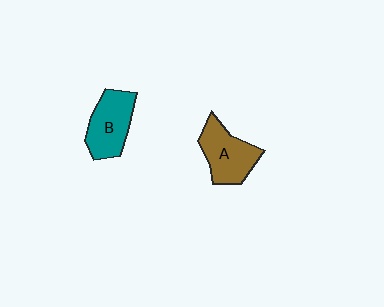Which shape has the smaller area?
Shape B (teal).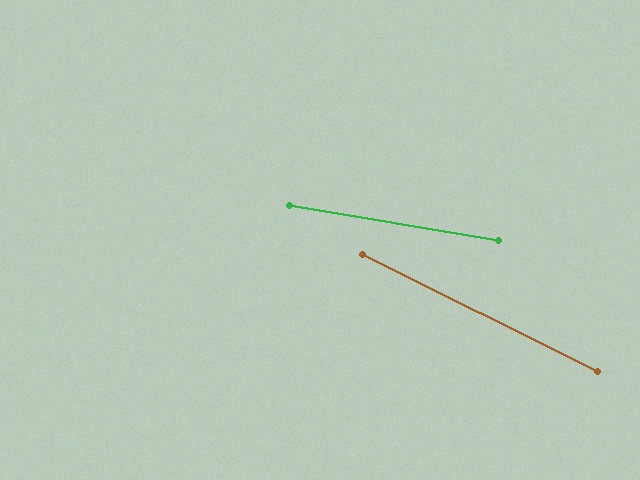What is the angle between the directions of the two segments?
Approximately 17 degrees.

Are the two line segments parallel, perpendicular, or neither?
Neither parallel nor perpendicular — they differ by about 17°.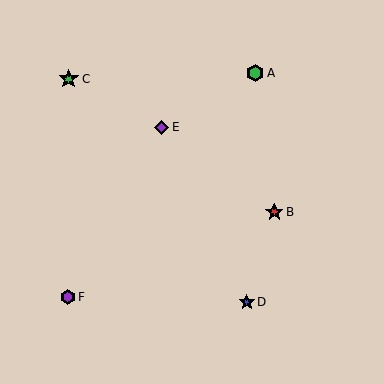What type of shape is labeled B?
Shape B is a red star.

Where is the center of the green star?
The center of the green star is at (69, 79).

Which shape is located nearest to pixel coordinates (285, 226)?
The red star (labeled B) at (274, 212) is nearest to that location.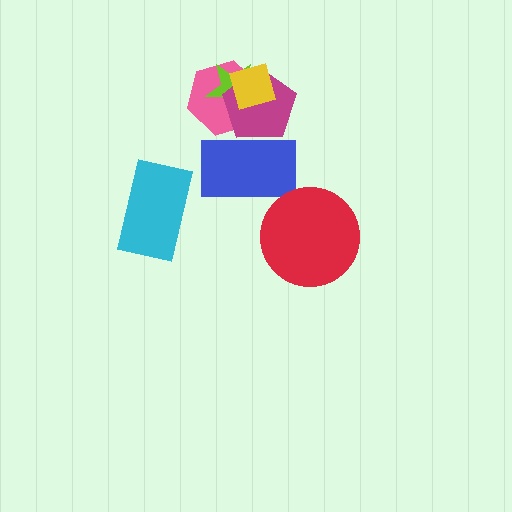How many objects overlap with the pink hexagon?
4 objects overlap with the pink hexagon.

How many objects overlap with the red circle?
0 objects overlap with the red circle.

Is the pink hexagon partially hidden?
Yes, it is partially covered by another shape.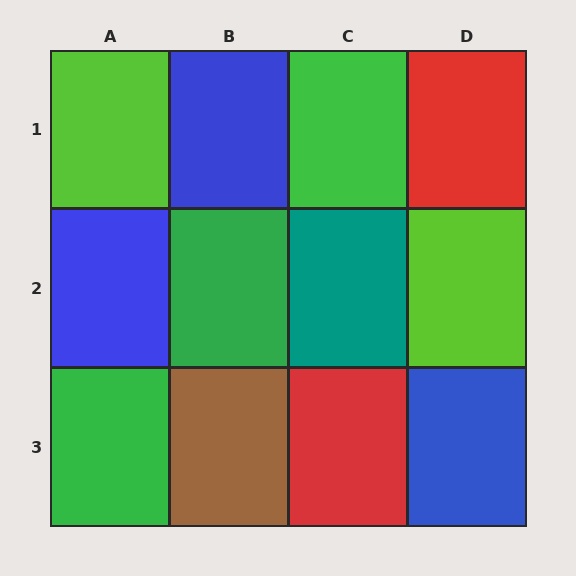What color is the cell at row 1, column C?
Green.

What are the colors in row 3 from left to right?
Green, brown, red, blue.